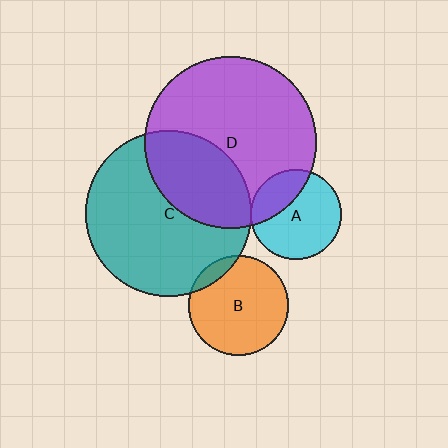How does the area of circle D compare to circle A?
Approximately 3.6 times.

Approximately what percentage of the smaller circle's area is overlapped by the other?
Approximately 30%.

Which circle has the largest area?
Circle D (purple).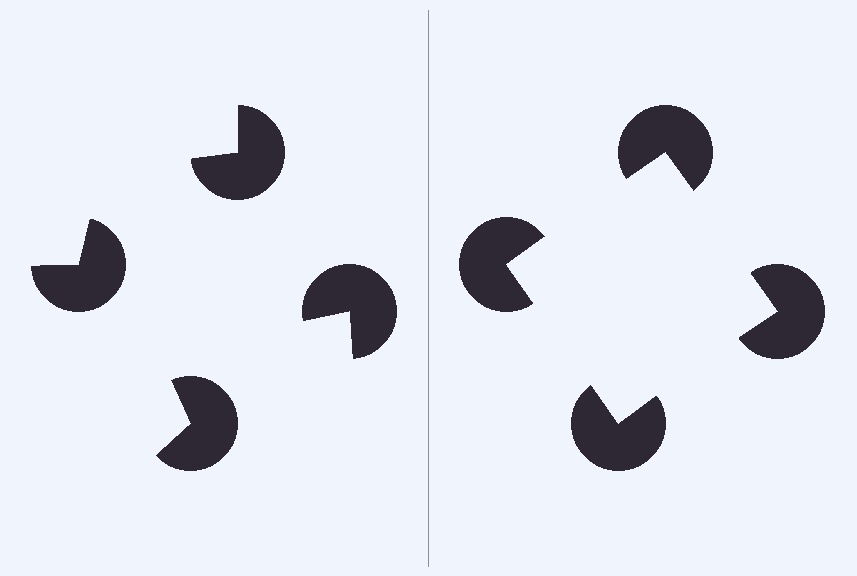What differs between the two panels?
The pac-man discs are positioned identically on both sides; only the wedge orientations differ. On the right they align to a square; on the left they are misaligned.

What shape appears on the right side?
An illusory square.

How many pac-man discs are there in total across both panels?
8 — 4 on each side.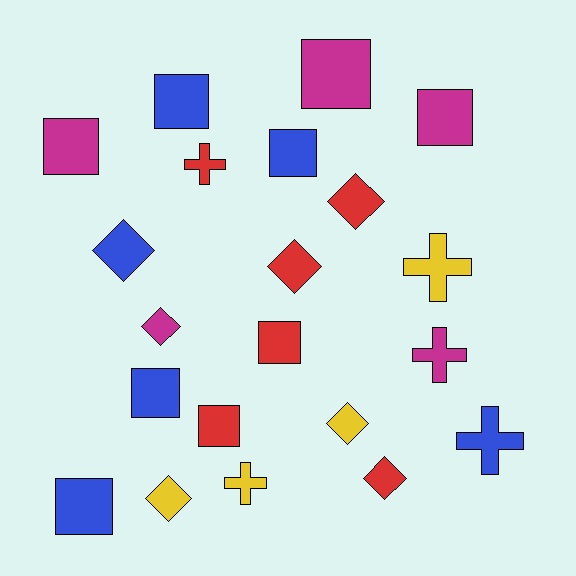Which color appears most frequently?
Red, with 6 objects.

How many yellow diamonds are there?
There are 2 yellow diamonds.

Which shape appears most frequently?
Square, with 9 objects.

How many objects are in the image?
There are 21 objects.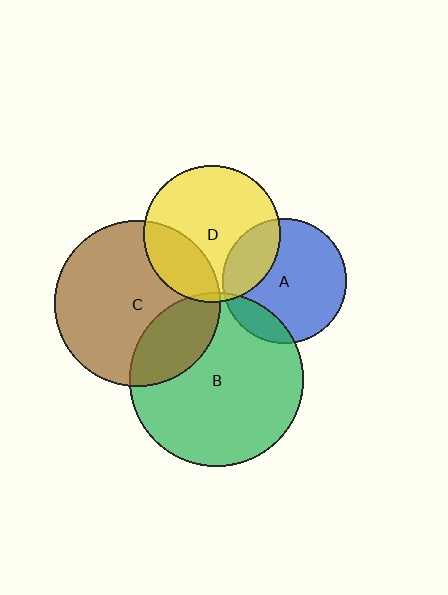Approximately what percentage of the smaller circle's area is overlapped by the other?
Approximately 25%.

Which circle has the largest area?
Circle B (green).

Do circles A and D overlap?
Yes.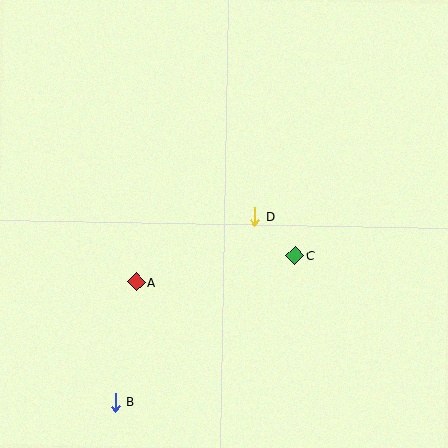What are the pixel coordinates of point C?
Point C is at (295, 256).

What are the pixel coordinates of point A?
Point A is at (136, 282).